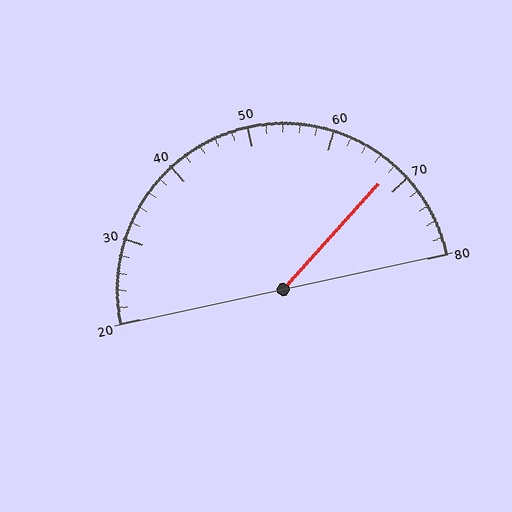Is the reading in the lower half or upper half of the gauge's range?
The reading is in the upper half of the range (20 to 80).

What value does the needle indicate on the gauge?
The needle indicates approximately 68.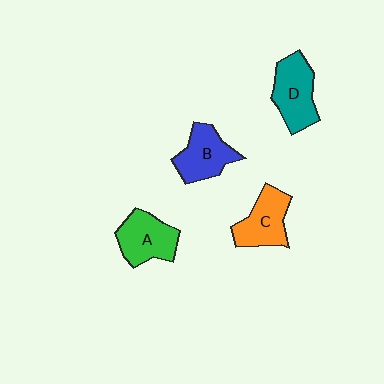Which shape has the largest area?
Shape D (teal).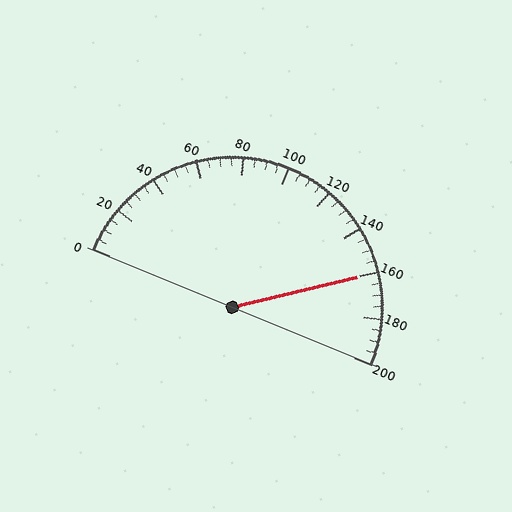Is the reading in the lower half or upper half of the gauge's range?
The reading is in the upper half of the range (0 to 200).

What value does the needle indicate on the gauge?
The needle indicates approximately 160.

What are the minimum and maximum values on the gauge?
The gauge ranges from 0 to 200.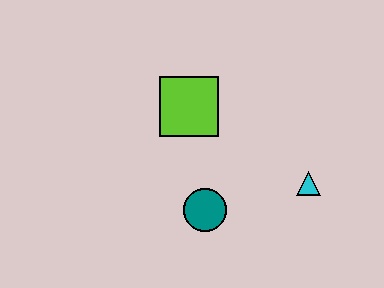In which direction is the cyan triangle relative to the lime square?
The cyan triangle is to the right of the lime square.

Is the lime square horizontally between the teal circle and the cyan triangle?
No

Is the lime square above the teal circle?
Yes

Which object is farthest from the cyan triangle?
The lime square is farthest from the cyan triangle.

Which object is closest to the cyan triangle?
The teal circle is closest to the cyan triangle.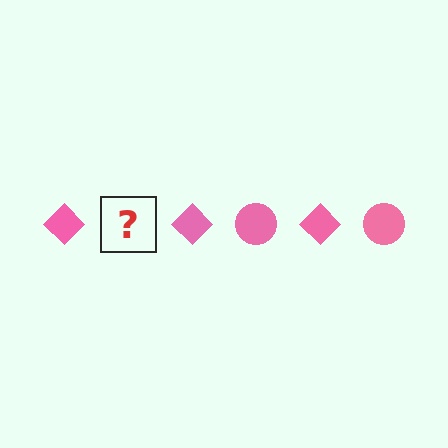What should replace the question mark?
The question mark should be replaced with a pink circle.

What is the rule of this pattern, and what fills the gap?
The rule is that the pattern cycles through diamond, circle shapes in pink. The gap should be filled with a pink circle.